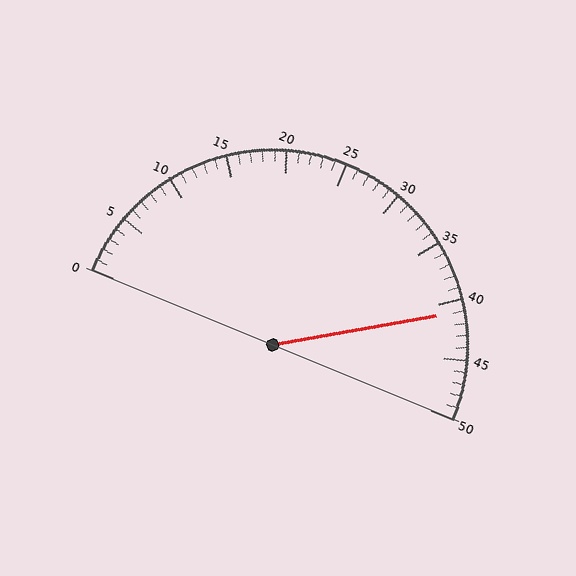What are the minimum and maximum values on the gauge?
The gauge ranges from 0 to 50.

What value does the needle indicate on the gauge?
The needle indicates approximately 41.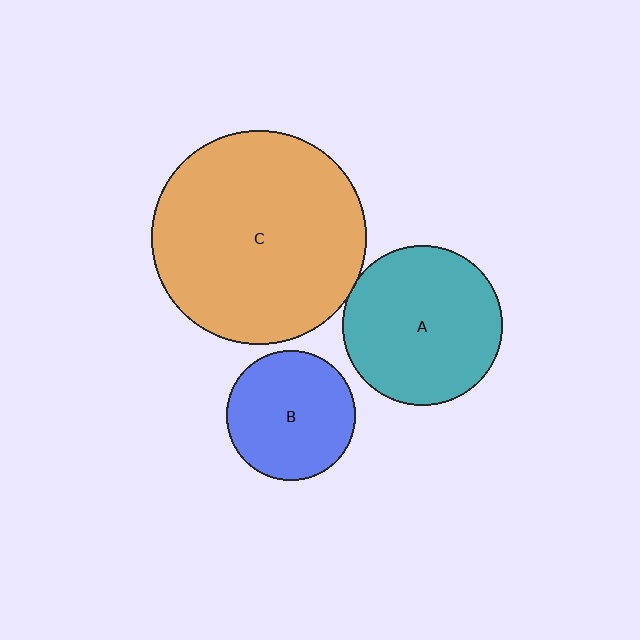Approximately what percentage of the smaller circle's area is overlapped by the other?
Approximately 5%.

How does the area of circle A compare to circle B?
Approximately 1.5 times.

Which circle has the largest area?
Circle C (orange).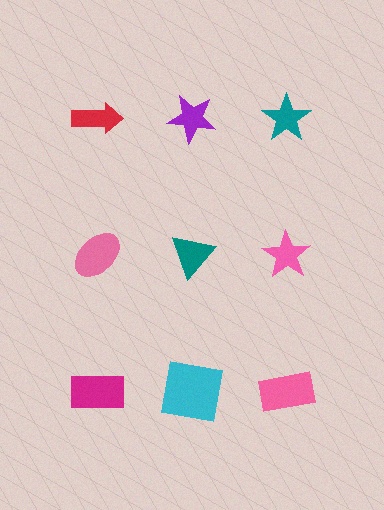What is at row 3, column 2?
A cyan square.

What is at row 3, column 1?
A magenta rectangle.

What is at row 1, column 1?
A red arrow.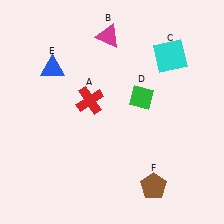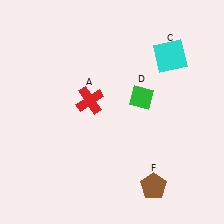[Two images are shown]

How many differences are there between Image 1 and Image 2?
There are 2 differences between the two images.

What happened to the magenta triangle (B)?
The magenta triangle (B) was removed in Image 2. It was in the top-left area of Image 1.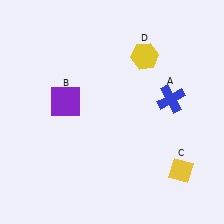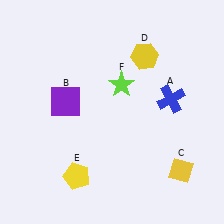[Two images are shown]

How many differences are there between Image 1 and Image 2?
There are 2 differences between the two images.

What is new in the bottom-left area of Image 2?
A yellow pentagon (E) was added in the bottom-left area of Image 2.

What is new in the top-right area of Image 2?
A lime star (F) was added in the top-right area of Image 2.